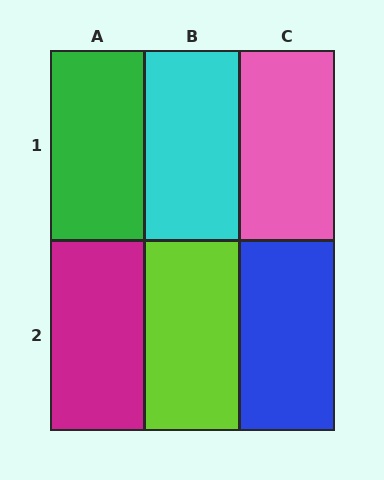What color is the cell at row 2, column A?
Magenta.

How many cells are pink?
1 cell is pink.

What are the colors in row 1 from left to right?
Green, cyan, pink.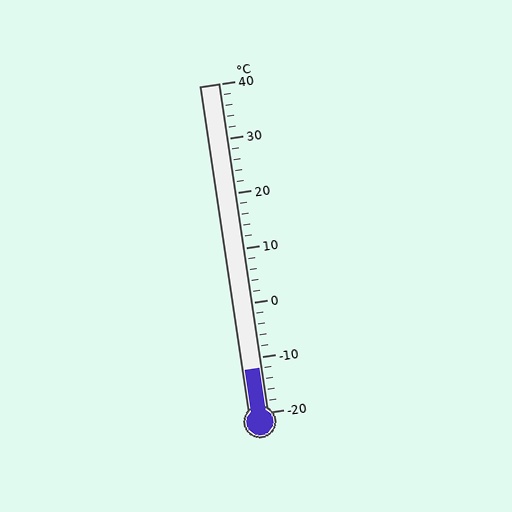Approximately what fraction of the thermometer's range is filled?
The thermometer is filled to approximately 15% of its range.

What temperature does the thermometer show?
The thermometer shows approximately -12°C.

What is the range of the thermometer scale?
The thermometer scale ranges from -20°C to 40°C.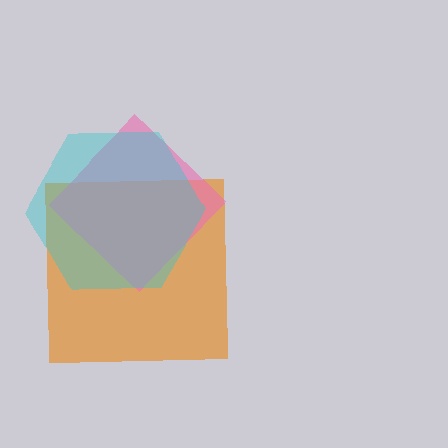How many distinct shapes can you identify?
There are 3 distinct shapes: an orange square, a pink diamond, a cyan hexagon.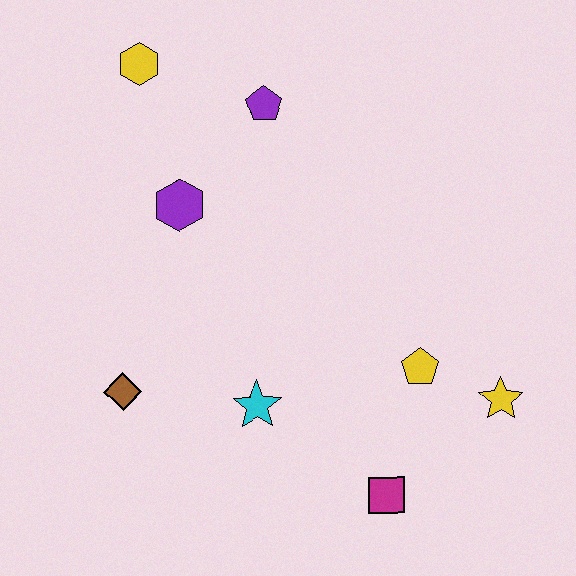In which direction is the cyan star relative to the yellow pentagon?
The cyan star is to the left of the yellow pentagon.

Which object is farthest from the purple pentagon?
The magenta square is farthest from the purple pentagon.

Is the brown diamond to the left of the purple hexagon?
Yes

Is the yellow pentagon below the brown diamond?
No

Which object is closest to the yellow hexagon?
The purple pentagon is closest to the yellow hexagon.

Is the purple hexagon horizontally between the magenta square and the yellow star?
No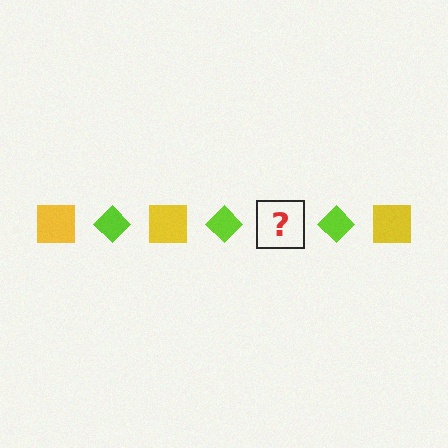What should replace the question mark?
The question mark should be replaced with a yellow square.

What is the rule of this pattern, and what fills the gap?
The rule is that the pattern alternates between yellow square and lime diamond. The gap should be filled with a yellow square.